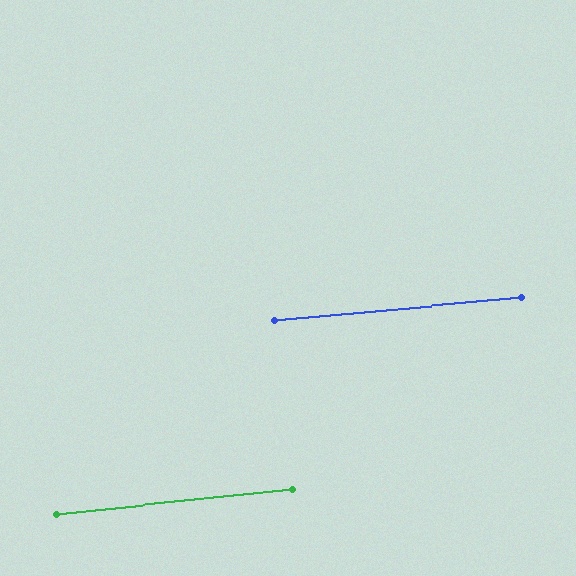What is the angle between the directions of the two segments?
Approximately 1 degree.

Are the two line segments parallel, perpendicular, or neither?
Parallel — their directions differ by only 0.7°.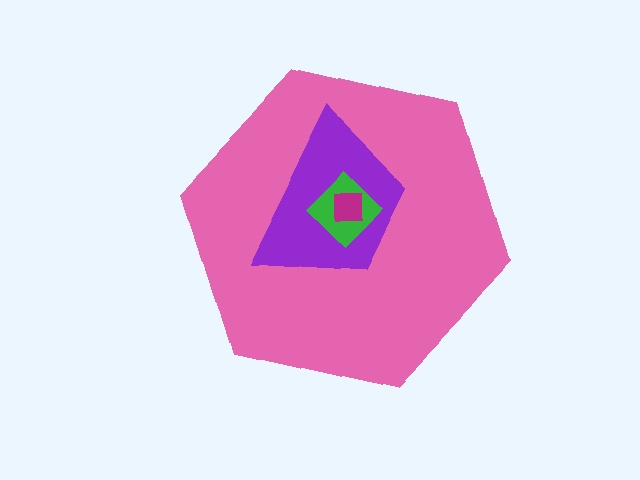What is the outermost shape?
The pink hexagon.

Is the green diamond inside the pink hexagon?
Yes.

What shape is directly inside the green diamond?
The magenta square.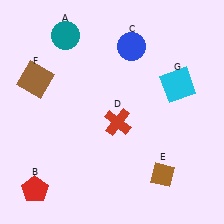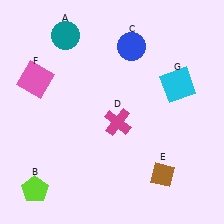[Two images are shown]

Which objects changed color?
B changed from red to lime. D changed from red to magenta. F changed from brown to pink.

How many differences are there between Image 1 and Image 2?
There are 3 differences between the two images.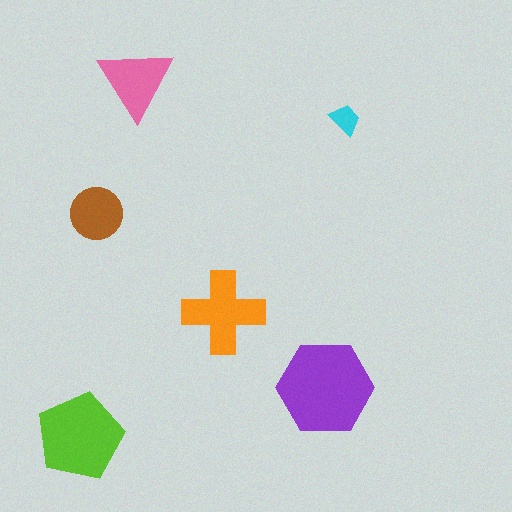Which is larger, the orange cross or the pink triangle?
The orange cross.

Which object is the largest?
The purple hexagon.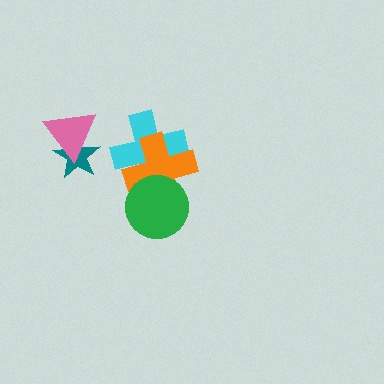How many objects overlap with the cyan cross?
2 objects overlap with the cyan cross.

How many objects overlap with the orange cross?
2 objects overlap with the orange cross.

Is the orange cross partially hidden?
Yes, it is partially covered by another shape.